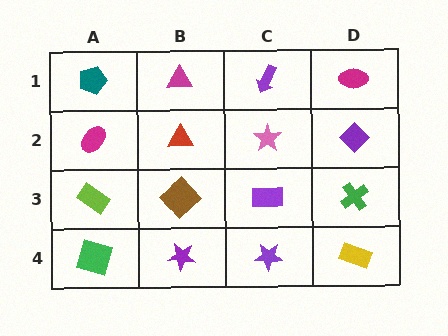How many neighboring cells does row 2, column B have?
4.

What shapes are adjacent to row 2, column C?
A purple arrow (row 1, column C), a purple rectangle (row 3, column C), a red triangle (row 2, column B), a purple diamond (row 2, column D).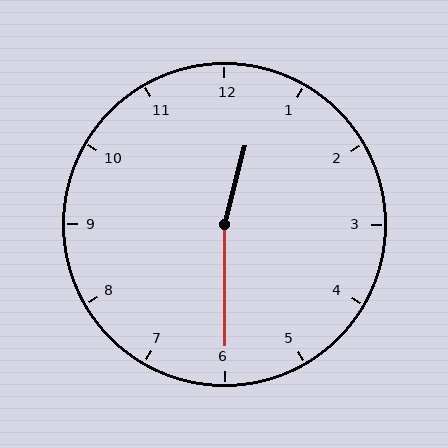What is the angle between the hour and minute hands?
Approximately 165 degrees.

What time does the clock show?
12:30.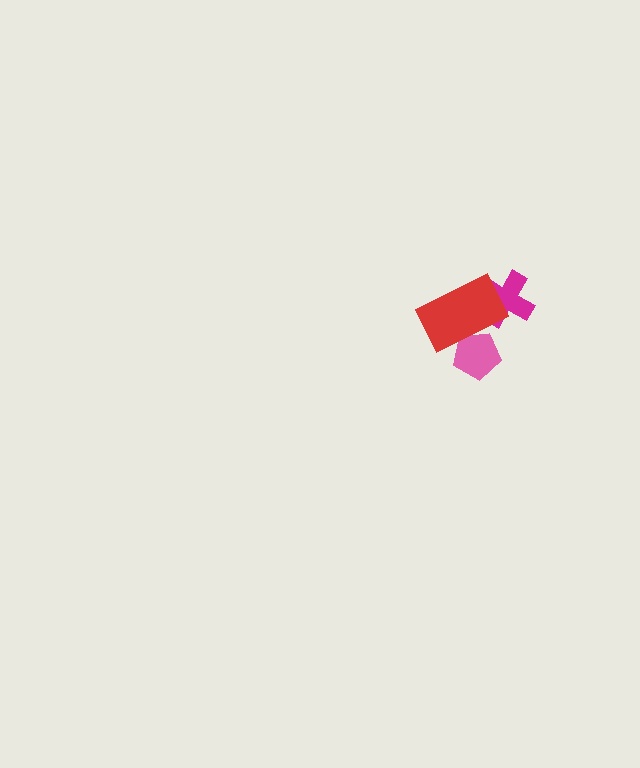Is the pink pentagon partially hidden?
Yes, it is partially covered by another shape.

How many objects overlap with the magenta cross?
1 object overlaps with the magenta cross.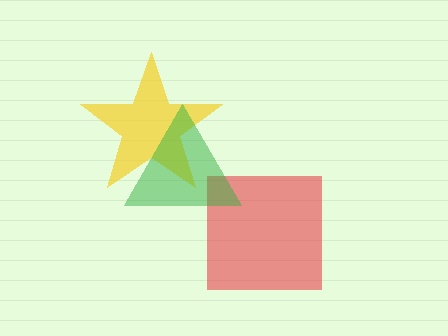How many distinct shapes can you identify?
There are 3 distinct shapes: a yellow star, a red square, a green triangle.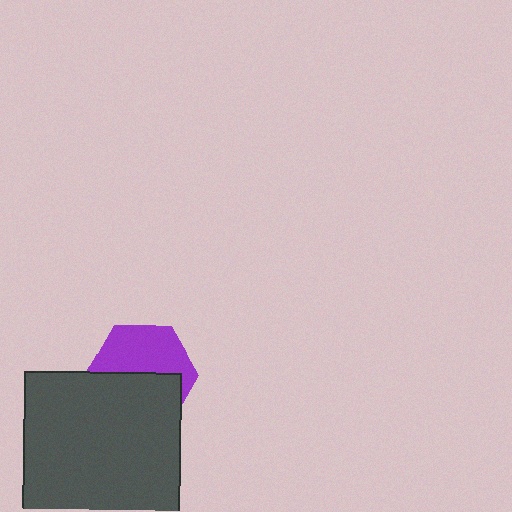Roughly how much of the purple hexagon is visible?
About half of it is visible (roughly 50%).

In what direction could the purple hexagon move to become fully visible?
The purple hexagon could move up. That would shift it out from behind the dark gray square entirely.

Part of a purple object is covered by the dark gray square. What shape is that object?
It is a hexagon.